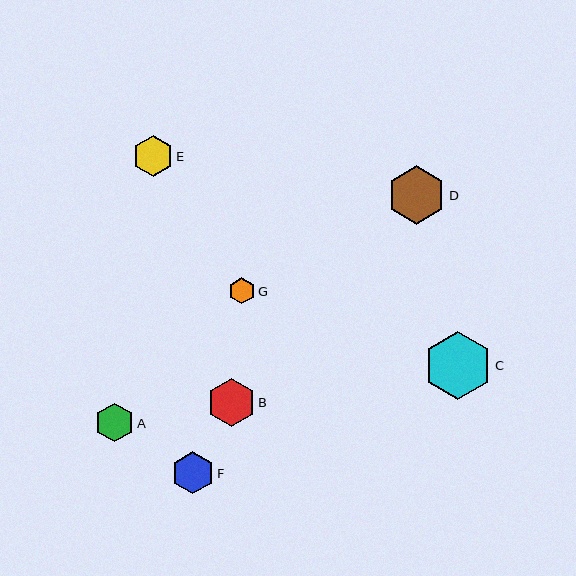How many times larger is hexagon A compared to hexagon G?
Hexagon A is approximately 1.5 times the size of hexagon G.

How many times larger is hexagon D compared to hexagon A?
Hexagon D is approximately 1.5 times the size of hexagon A.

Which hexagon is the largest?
Hexagon C is the largest with a size of approximately 68 pixels.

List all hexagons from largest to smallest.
From largest to smallest: C, D, B, F, E, A, G.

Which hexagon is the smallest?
Hexagon G is the smallest with a size of approximately 26 pixels.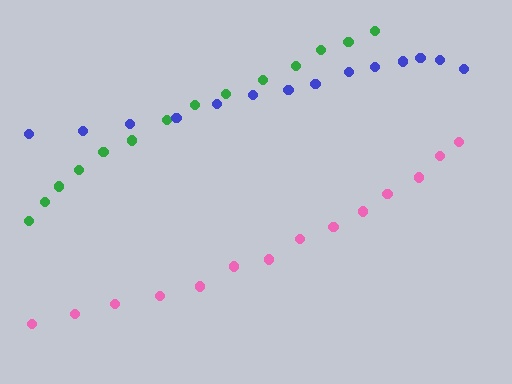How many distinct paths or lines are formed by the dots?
There are 3 distinct paths.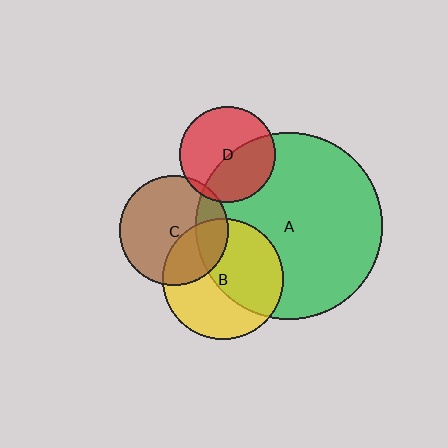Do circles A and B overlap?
Yes.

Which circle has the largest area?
Circle A (green).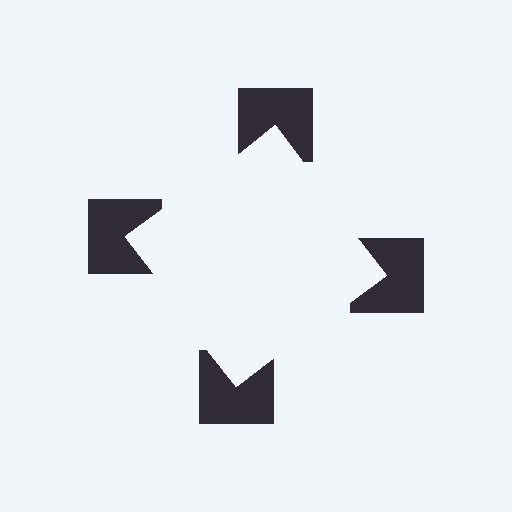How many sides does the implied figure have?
4 sides.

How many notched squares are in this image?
There are 4 — one at each vertex of the illusory square.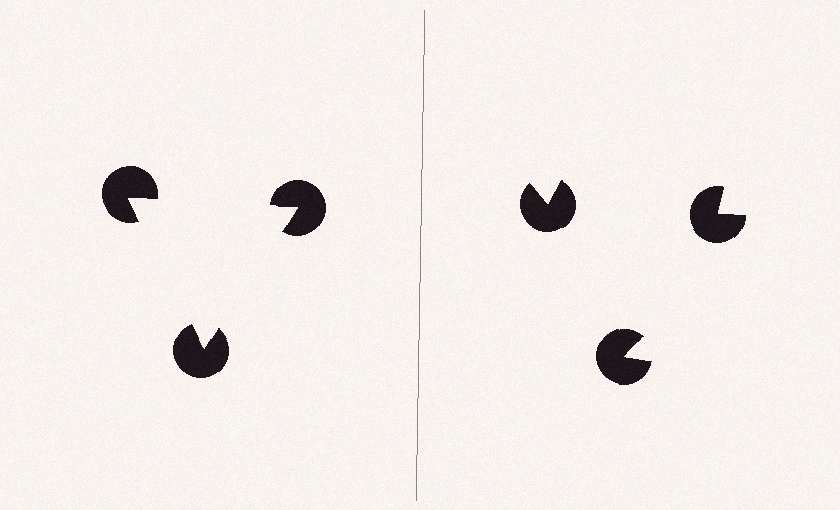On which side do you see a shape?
An illusory triangle appears on the left side. On the right side the wedge cuts are rotated, so no coherent shape forms.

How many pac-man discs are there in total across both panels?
6 — 3 on each side.